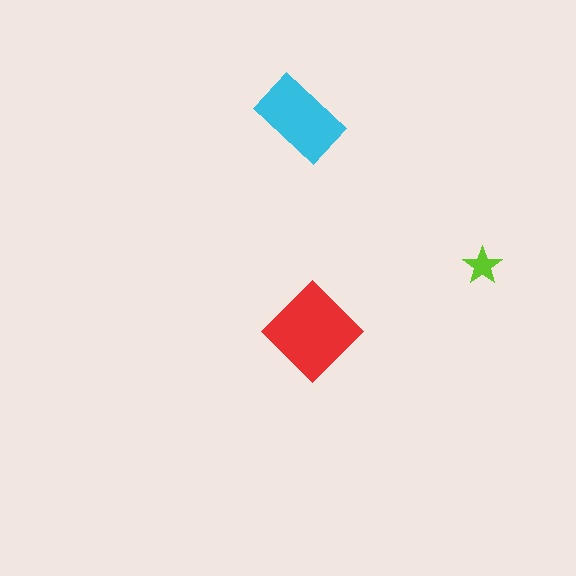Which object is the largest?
The red diamond.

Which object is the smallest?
The lime star.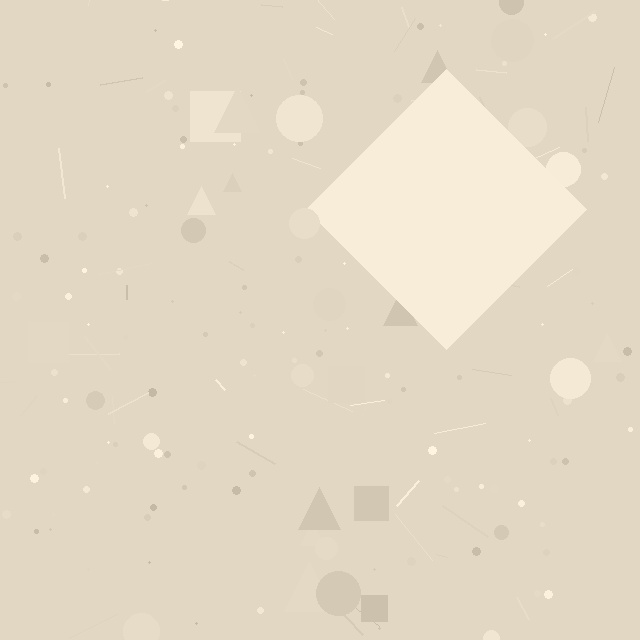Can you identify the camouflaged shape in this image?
The camouflaged shape is a diamond.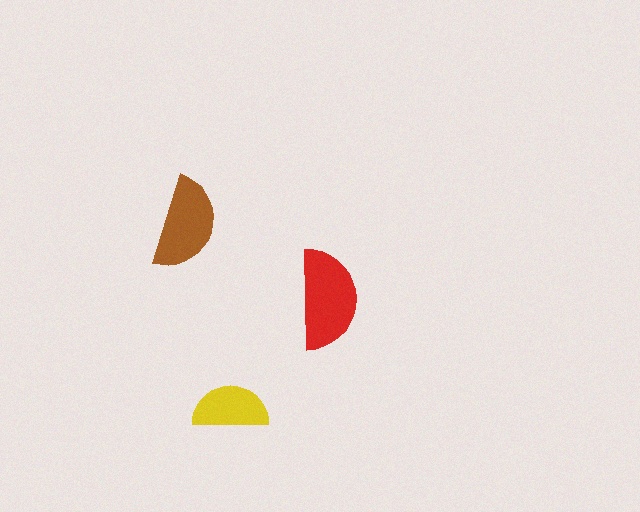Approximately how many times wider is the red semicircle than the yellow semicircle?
About 1.5 times wider.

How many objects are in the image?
There are 3 objects in the image.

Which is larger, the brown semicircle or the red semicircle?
The red one.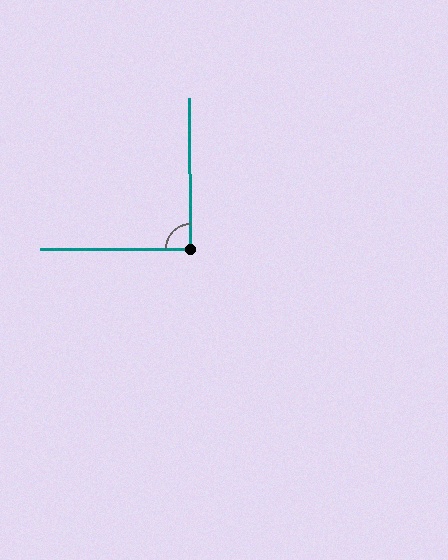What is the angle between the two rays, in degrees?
Approximately 90 degrees.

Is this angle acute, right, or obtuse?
It is approximately a right angle.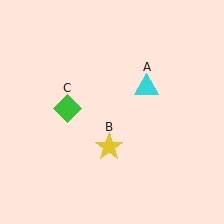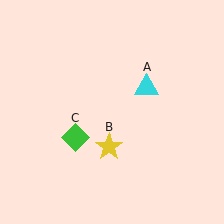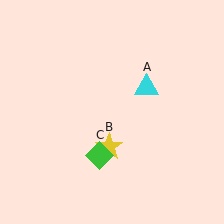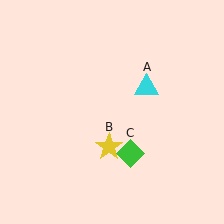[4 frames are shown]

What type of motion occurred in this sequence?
The green diamond (object C) rotated counterclockwise around the center of the scene.